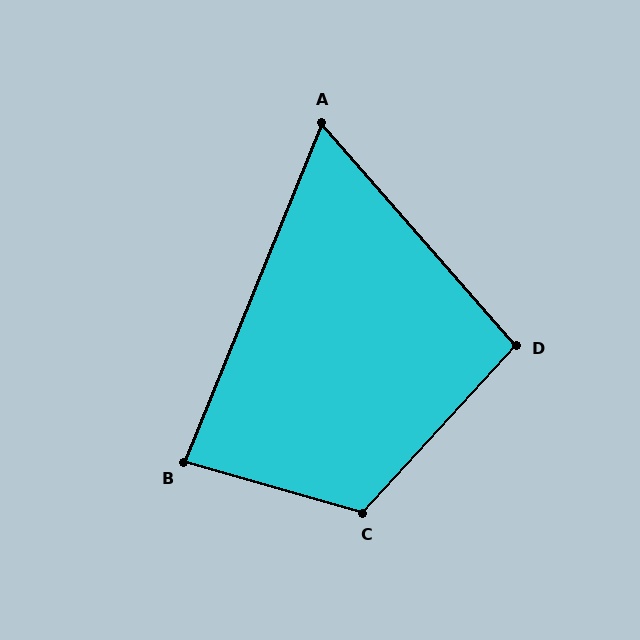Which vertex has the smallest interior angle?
A, at approximately 63 degrees.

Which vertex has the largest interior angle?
C, at approximately 117 degrees.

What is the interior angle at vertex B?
Approximately 84 degrees (acute).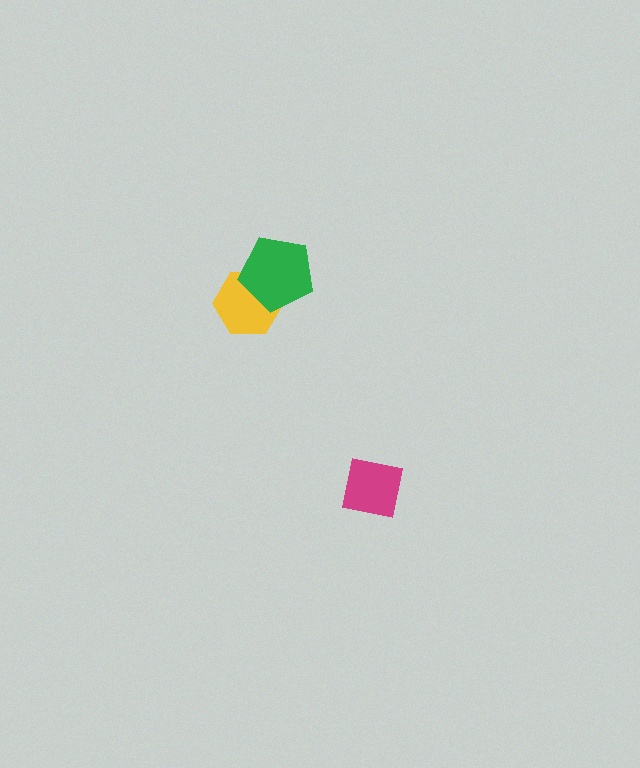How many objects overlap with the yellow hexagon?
1 object overlaps with the yellow hexagon.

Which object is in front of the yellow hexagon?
The green pentagon is in front of the yellow hexagon.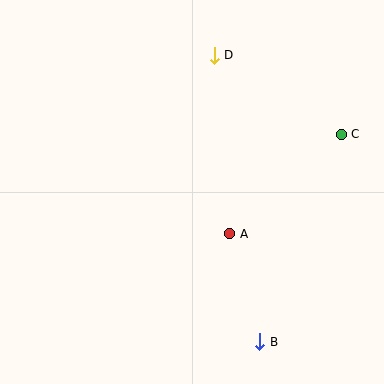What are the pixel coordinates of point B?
Point B is at (260, 342).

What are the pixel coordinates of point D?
Point D is at (214, 55).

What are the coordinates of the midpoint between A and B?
The midpoint between A and B is at (245, 288).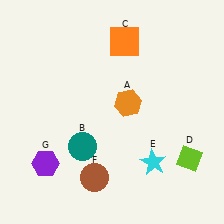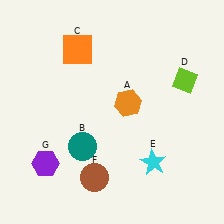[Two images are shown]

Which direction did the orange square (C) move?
The orange square (C) moved left.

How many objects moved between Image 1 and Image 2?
2 objects moved between the two images.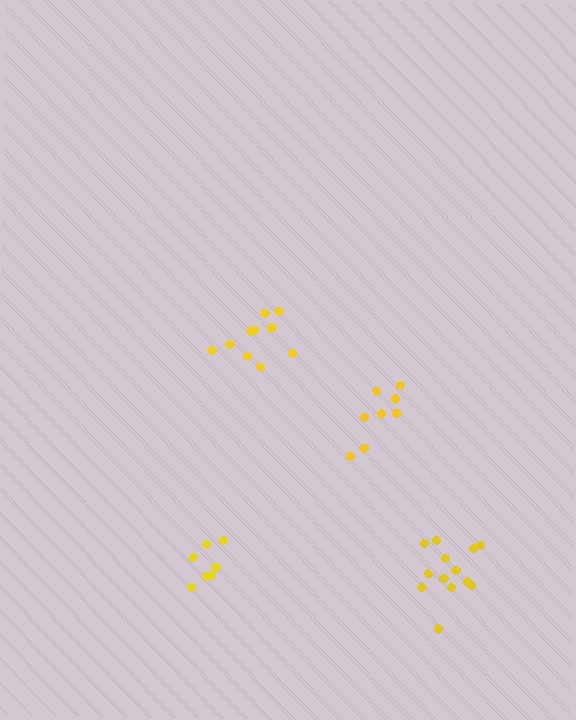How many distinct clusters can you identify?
There are 4 distinct clusters.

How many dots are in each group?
Group 1: 10 dots, Group 2: 7 dots, Group 3: 8 dots, Group 4: 13 dots (38 total).